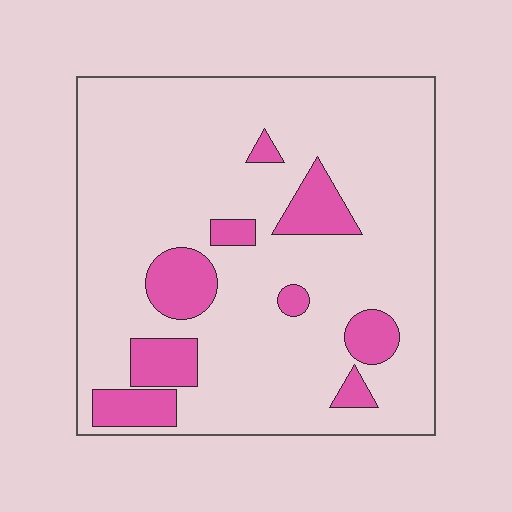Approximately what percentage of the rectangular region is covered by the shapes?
Approximately 15%.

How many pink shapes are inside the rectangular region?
9.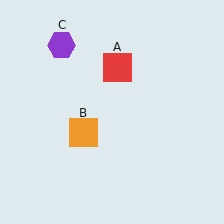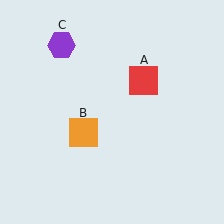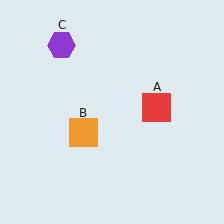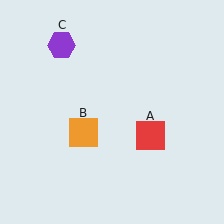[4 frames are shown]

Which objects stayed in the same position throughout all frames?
Orange square (object B) and purple hexagon (object C) remained stationary.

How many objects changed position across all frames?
1 object changed position: red square (object A).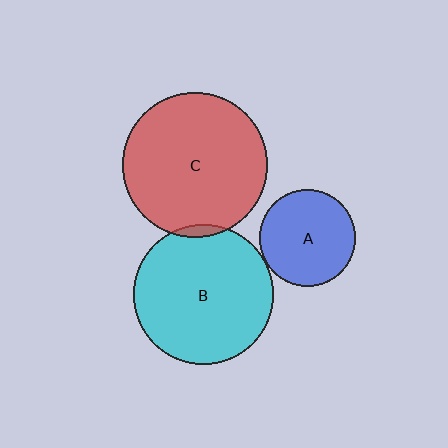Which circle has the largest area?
Circle C (red).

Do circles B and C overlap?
Yes.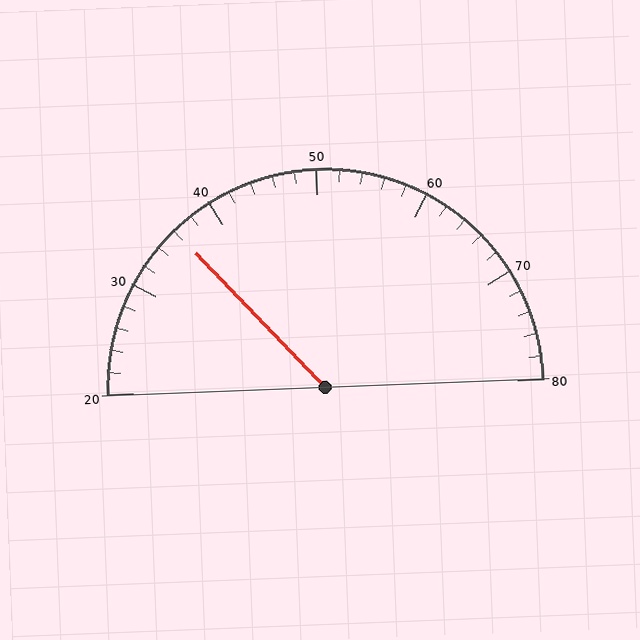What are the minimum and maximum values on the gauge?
The gauge ranges from 20 to 80.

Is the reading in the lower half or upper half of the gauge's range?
The reading is in the lower half of the range (20 to 80).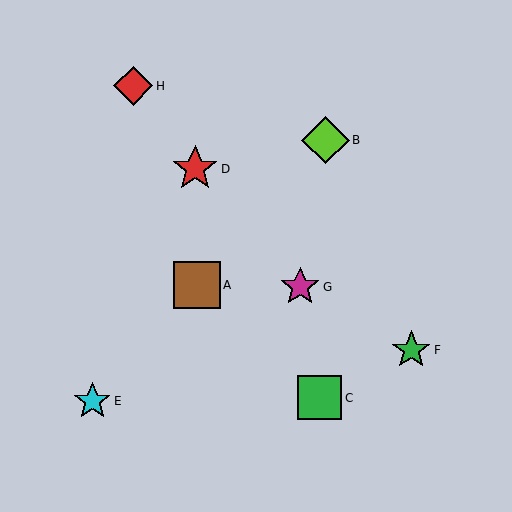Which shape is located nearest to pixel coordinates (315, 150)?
The lime diamond (labeled B) at (326, 140) is nearest to that location.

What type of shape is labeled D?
Shape D is a red star.